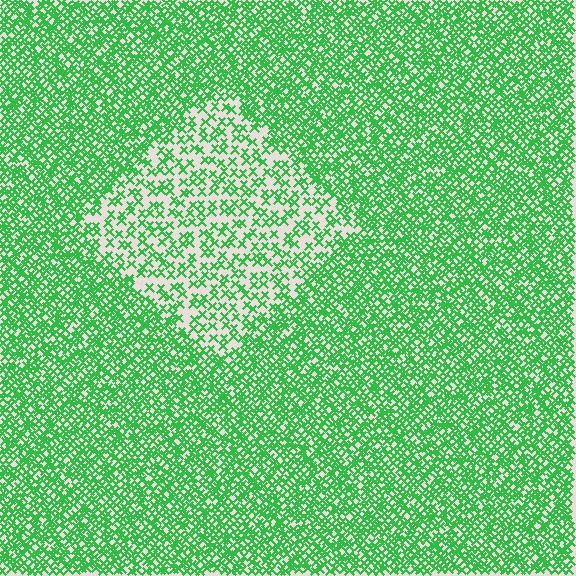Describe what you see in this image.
The image contains small green elements arranged at two different densities. A diamond-shaped region is visible where the elements are less densely packed than the surrounding area.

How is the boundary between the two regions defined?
The boundary is defined by a change in element density (approximately 2.2x ratio). All elements are the same color, size, and shape.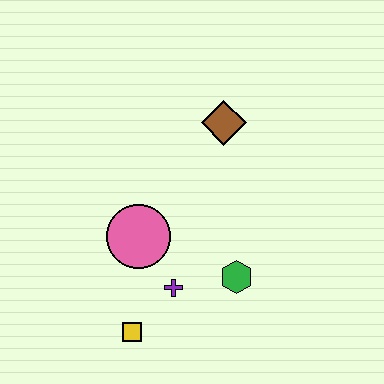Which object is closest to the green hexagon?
The purple cross is closest to the green hexagon.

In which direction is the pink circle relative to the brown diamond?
The pink circle is below the brown diamond.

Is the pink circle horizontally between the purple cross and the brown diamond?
No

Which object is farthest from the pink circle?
The brown diamond is farthest from the pink circle.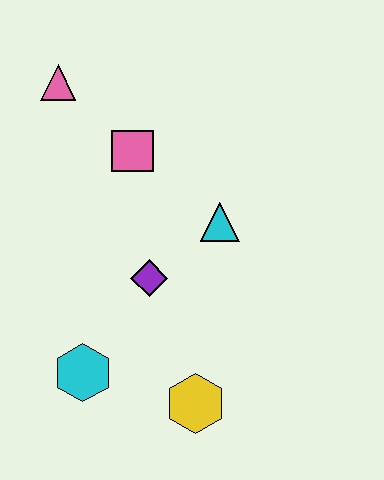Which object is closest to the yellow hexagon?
The cyan hexagon is closest to the yellow hexagon.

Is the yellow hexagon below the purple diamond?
Yes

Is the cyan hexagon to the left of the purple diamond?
Yes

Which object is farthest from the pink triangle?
The yellow hexagon is farthest from the pink triangle.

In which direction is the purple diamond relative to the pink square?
The purple diamond is below the pink square.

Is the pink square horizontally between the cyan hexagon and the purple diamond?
Yes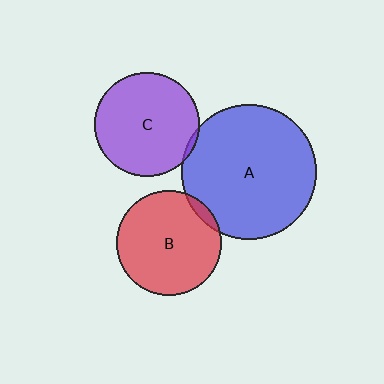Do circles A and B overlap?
Yes.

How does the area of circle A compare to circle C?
Approximately 1.7 times.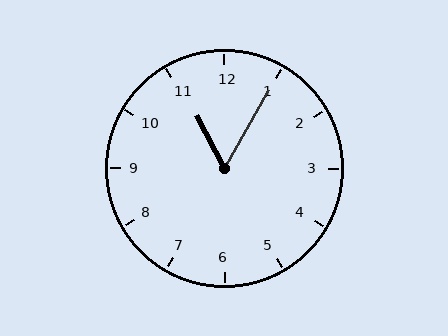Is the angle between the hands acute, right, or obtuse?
It is acute.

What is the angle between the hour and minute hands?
Approximately 58 degrees.